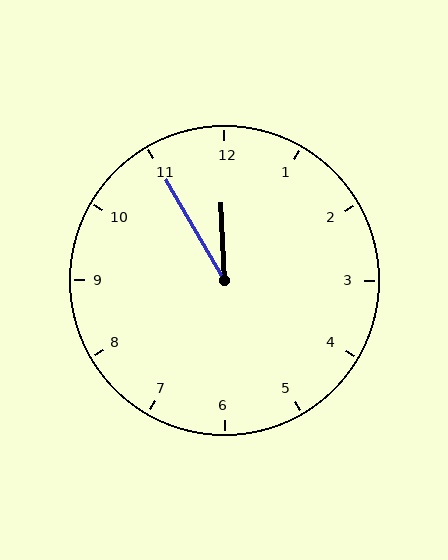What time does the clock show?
11:55.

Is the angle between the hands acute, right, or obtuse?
It is acute.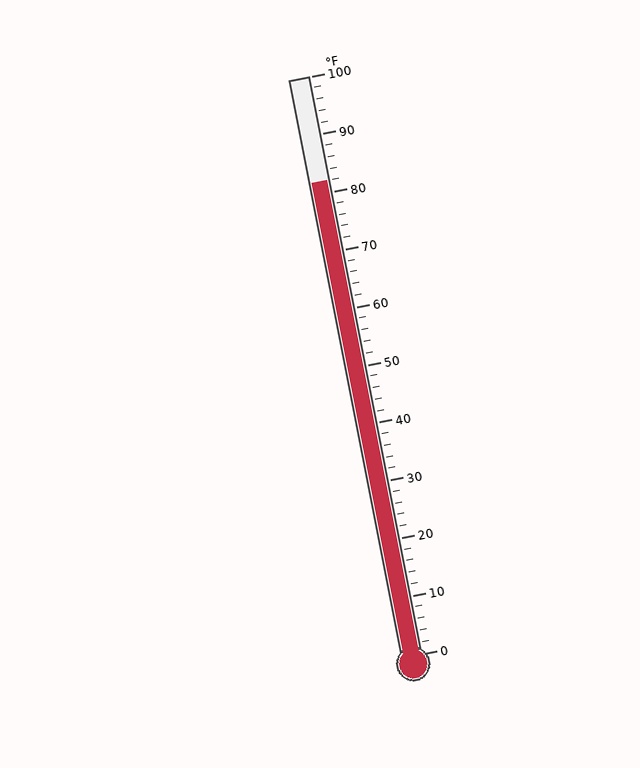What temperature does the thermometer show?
The thermometer shows approximately 82°F.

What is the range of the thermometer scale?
The thermometer scale ranges from 0°F to 100°F.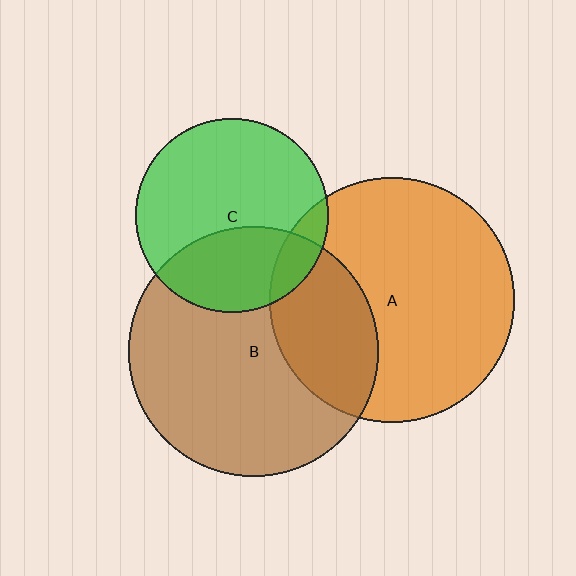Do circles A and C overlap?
Yes.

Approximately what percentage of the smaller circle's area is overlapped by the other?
Approximately 10%.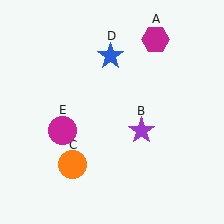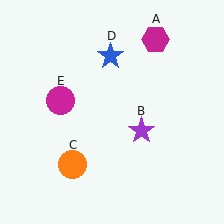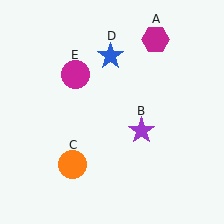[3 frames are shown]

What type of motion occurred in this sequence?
The magenta circle (object E) rotated clockwise around the center of the scene.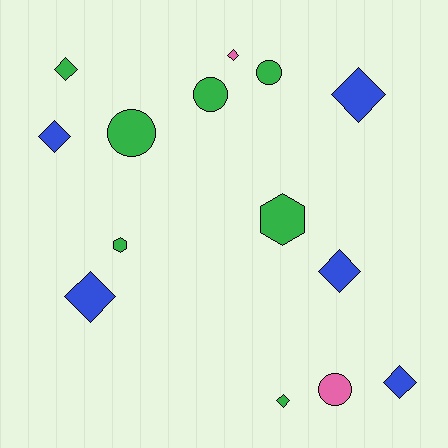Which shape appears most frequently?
Diamond, with 8 objects.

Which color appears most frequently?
Green, with 7 objects.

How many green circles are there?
There are 3 green circles.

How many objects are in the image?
There are 14 objects.